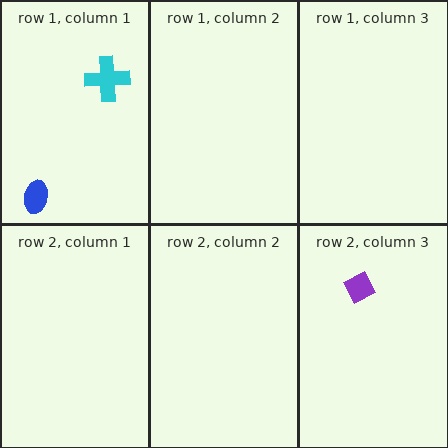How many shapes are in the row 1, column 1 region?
2.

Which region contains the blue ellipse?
The row 1, column 1 region.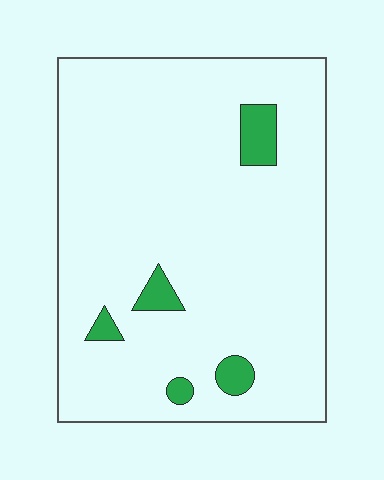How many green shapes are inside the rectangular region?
5.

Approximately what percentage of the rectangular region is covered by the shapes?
Approximately 5%.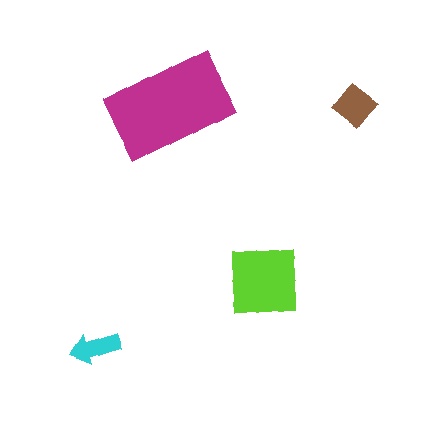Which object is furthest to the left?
The cyan arrow is leftmost.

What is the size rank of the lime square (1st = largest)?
2nd.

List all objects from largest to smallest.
The magenta rectangle, the lime square, the brown diamond, the cyan arrow.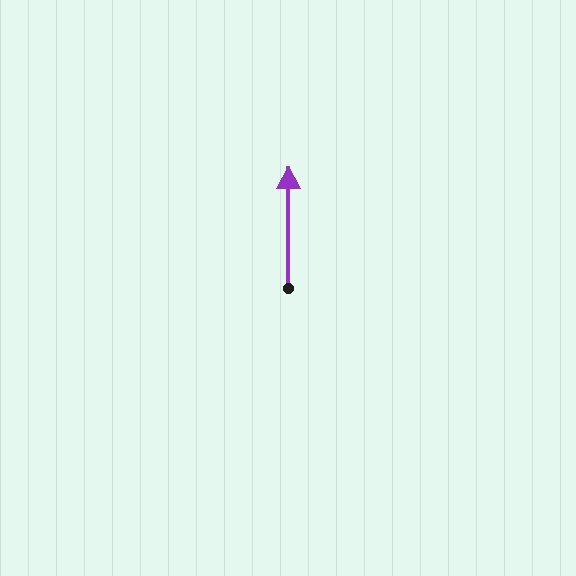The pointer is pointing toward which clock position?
Roughly 12 o'clock.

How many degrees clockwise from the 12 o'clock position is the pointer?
Approximately 0 degrees.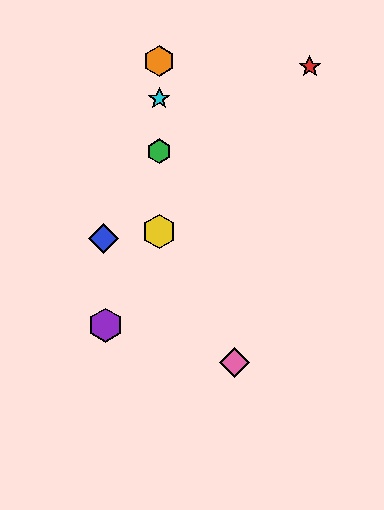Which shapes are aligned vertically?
The green hexagon, the yellow hexagon, the orange hexagon, the cyan star are aligned vertically.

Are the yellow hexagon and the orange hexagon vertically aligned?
Yes, both are at x≈159.